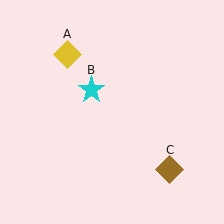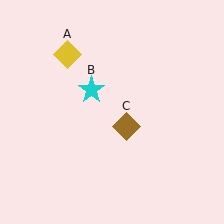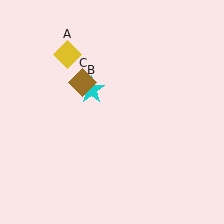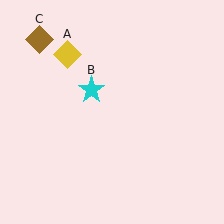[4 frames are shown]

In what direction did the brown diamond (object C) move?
The brown diamond (object C) moved up and to the left.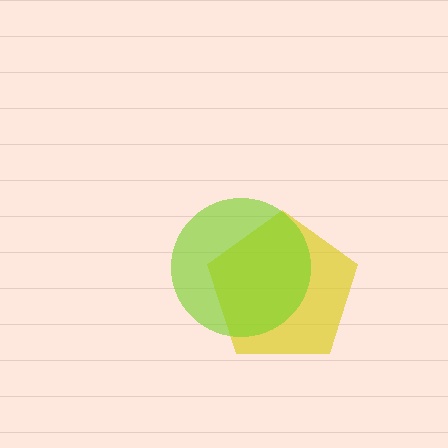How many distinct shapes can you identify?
There are 2 distinct shapes: a yellow pentagon, a lime circle.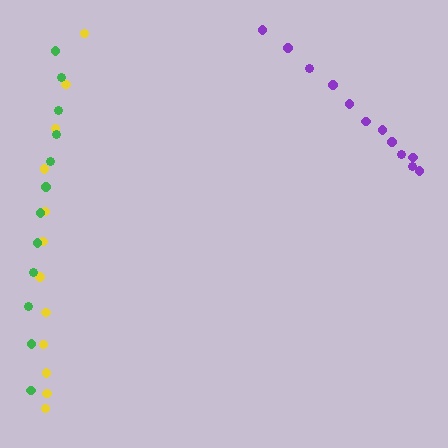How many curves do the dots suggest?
There are 3 distinct paths.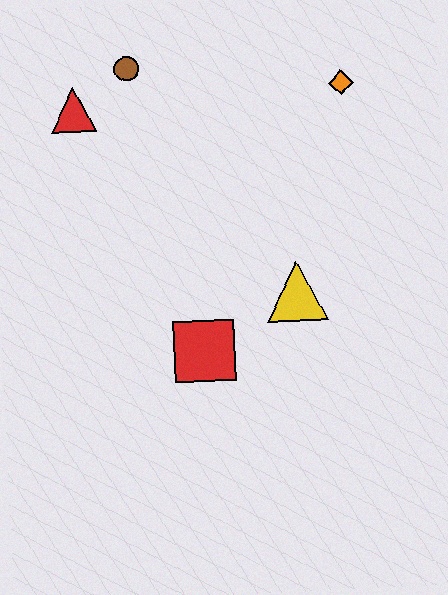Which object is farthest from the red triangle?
The yellow triangle is farthest from the red triangle.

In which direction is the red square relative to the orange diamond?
The red square is below the orange diamond.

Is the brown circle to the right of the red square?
No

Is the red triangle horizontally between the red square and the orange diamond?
No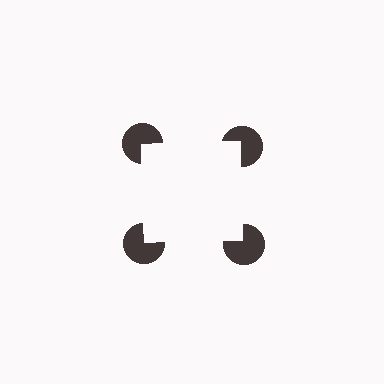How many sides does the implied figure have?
4 sides.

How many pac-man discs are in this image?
There are 4 — one at each vertex of the illusory square.